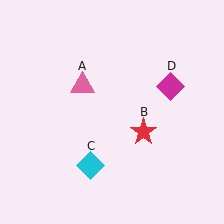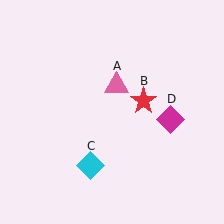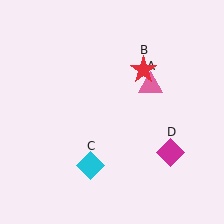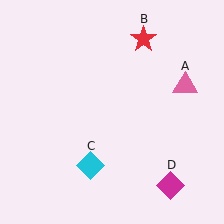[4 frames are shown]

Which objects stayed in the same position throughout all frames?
Cyan diamond (object C) remained stationary.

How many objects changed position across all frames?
3 objects changed position: pink triangle (object A), red star (object B), magenta diamond (object D).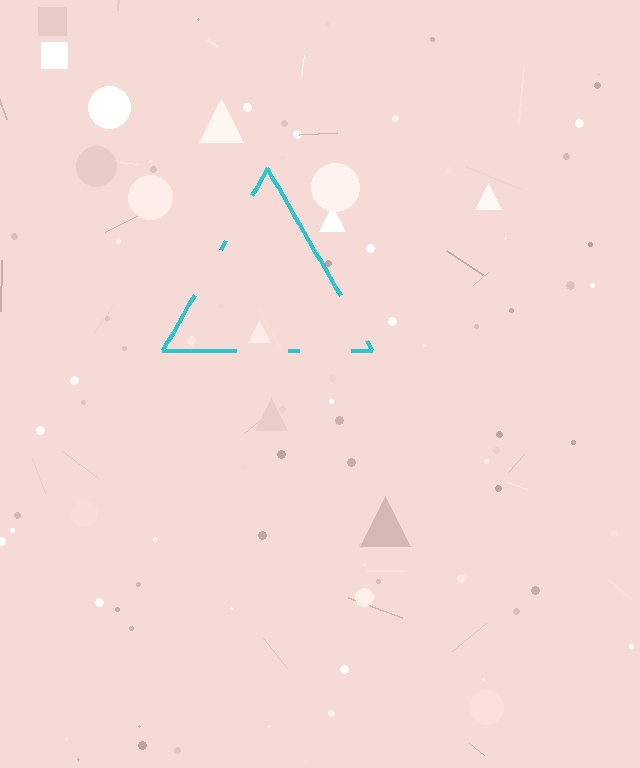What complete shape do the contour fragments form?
The contour fragments form a triangle.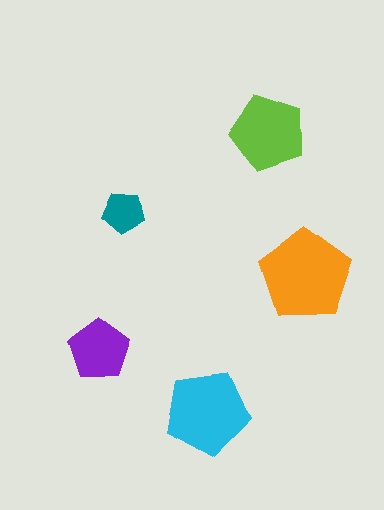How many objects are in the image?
There are 5 objects in the image.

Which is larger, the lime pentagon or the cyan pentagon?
The cyan one.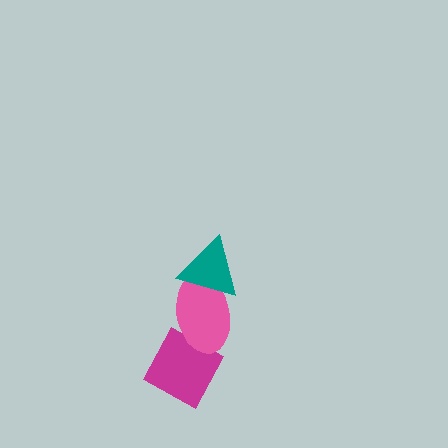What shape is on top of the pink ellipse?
The teal triangle is on top of the pink ellipse.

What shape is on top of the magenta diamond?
The pink ellipse is on top of the magenta diamond.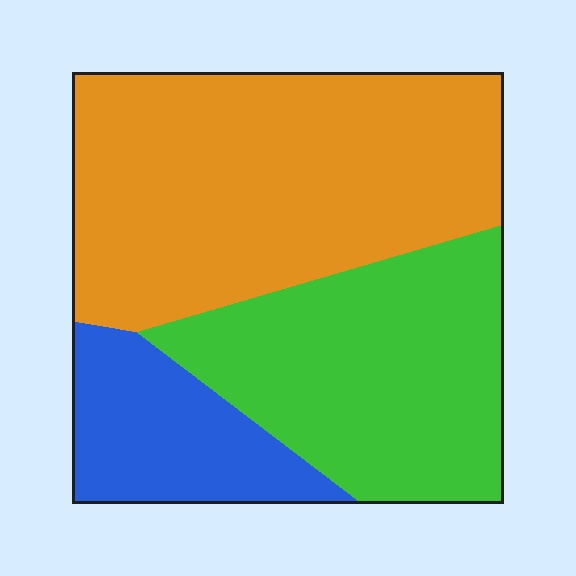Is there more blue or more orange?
Orange.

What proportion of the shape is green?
Green takes up about one third (1/3) of the shape.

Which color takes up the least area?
Blue, at roughly 15%.